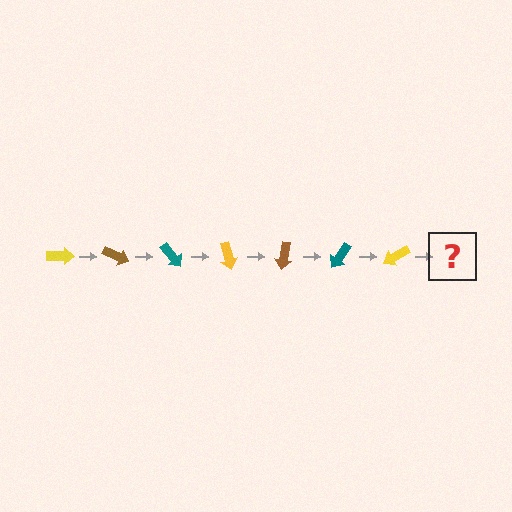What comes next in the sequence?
The next element should be a brown arrow, rotated 175 degrees from the start.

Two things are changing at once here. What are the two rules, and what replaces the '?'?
The two rules are that it rotates 25 degrees each step and the color cycles through yellow, brown, and teal. The '?' should be a brown arrow, rotated 175 degrees from the start.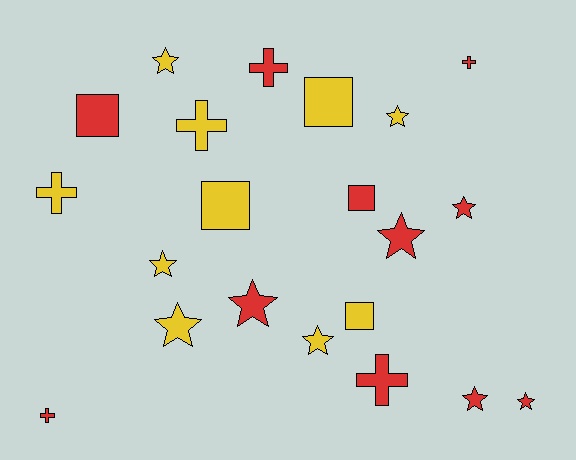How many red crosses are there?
There are 4 red crosses.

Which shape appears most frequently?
Star, with 10 objects.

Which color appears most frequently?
Red, with 11 objects.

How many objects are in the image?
There are 21 objects.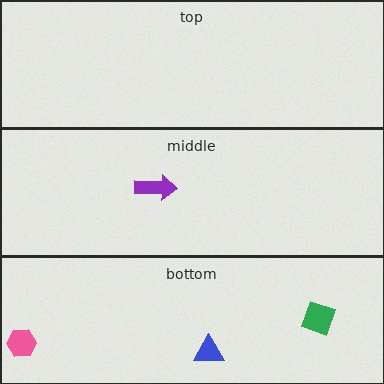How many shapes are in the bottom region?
3.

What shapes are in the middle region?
The purple arrow.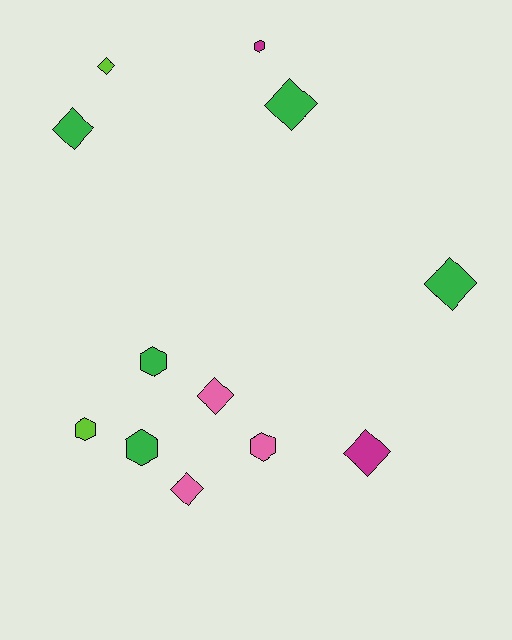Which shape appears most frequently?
Diamond, with 7 objects.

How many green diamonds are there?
There are 3 green diamonds.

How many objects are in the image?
There are 12 objects.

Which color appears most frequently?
Green, with 5 objects.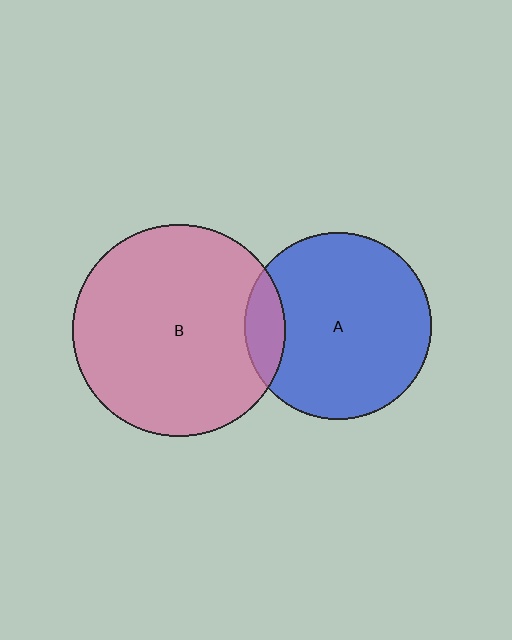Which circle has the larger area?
Circle B (pink).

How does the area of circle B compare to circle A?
Approximately 1.3 times.